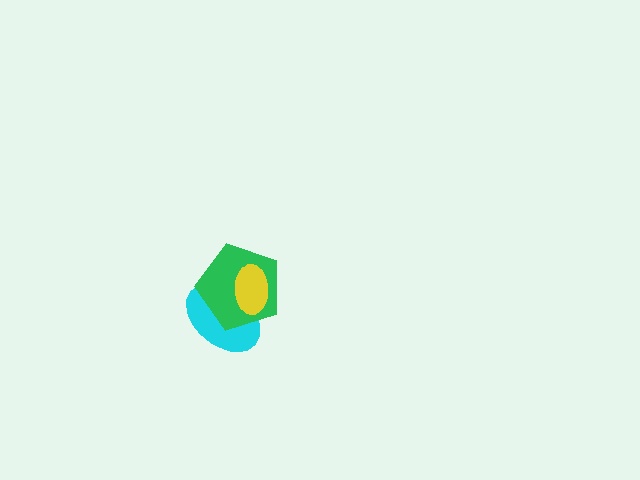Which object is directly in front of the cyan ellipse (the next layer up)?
The green pentagon is directly in front of the cyan ellipse.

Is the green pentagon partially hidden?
Yes, it is partially covered by another shape.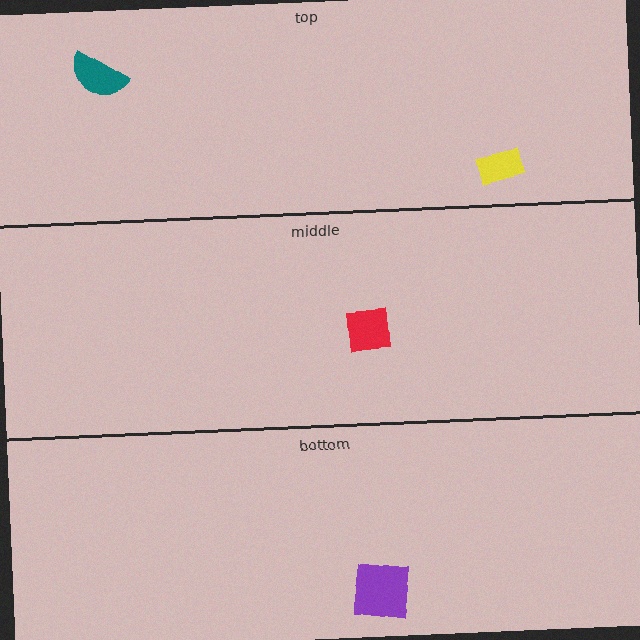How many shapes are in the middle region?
1.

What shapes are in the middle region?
The red square.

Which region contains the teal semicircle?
The top region.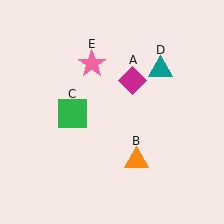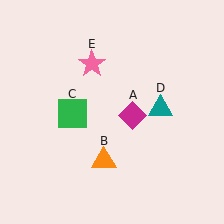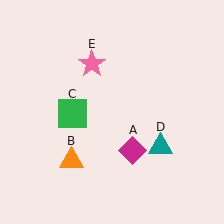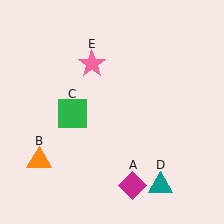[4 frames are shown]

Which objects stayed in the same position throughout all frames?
Green square (object C) and pink star (object E) remained stationary.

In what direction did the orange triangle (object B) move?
The orange triangle (object B) moved left.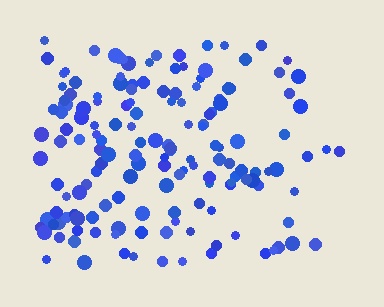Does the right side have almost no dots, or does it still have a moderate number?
Still a moderate number, just noticeably fewer than the left.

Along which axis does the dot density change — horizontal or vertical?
Horizontal.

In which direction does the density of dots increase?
From right to left, with the left side densest.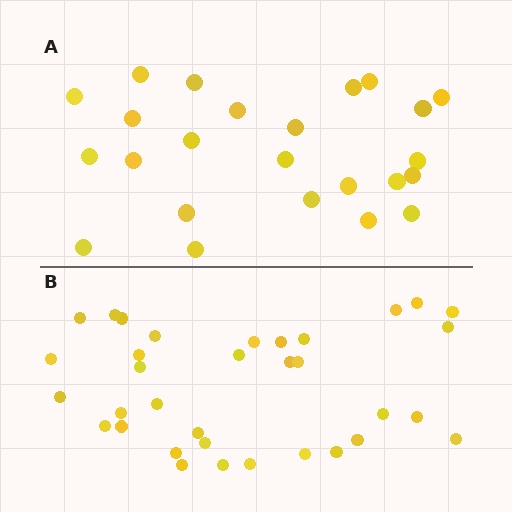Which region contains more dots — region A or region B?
Region B (the bottom region) has more dots.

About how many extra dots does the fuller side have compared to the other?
Region B has roughly 10 or so more dots than region A.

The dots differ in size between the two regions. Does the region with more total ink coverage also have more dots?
No. Region A has more total ink coverage because its dots are larger, but region B actually contains more individual dots. Total area can be misleading — the number of items is what matters here.